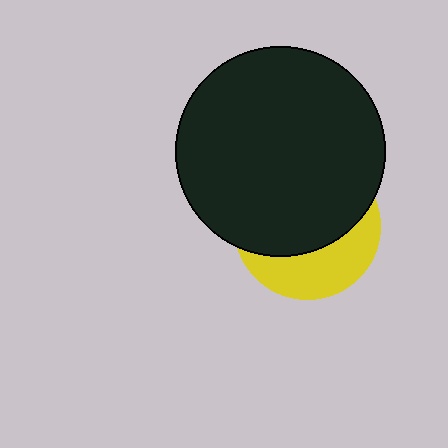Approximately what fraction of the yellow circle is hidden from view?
Roughly 64% of the yellow circle is hidden behind the black circle.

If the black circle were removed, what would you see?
You would see the complete yellow circle.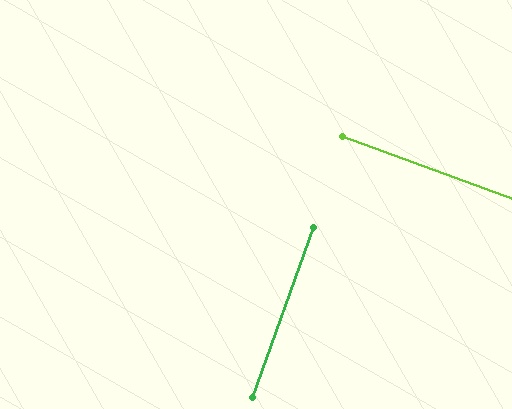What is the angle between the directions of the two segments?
Approximately 90 degrees.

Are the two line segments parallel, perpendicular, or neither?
Perpendicular — they meet at approximately 90°.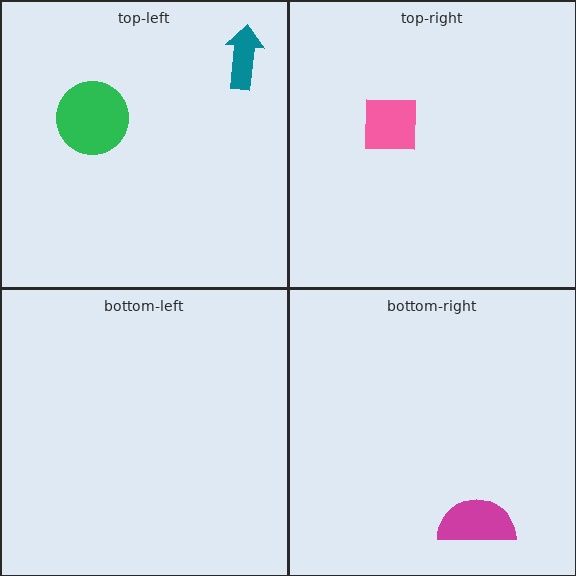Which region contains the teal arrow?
The top-left region.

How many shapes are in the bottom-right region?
1.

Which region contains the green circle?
The top-left region.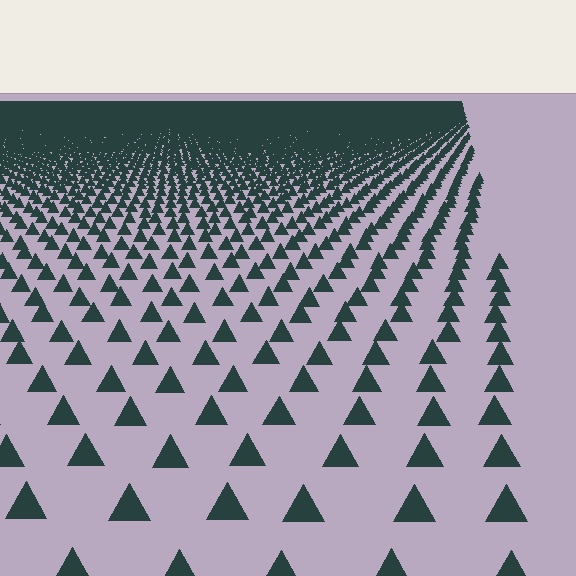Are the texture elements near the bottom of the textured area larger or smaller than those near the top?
Larger. Near the bottom, elements are closer to the viewer and appear at a bigger on-screen size.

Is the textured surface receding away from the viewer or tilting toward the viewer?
The surface is receding away from the viewer. Texture elements get smaller and denser toward the top.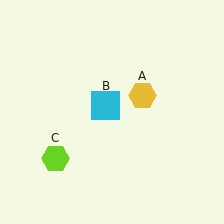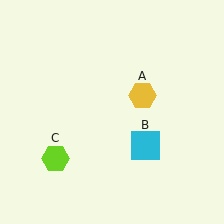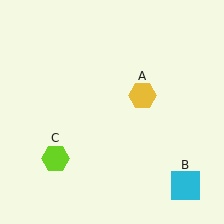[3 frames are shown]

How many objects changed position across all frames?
1 object changed position: cyan square (object B).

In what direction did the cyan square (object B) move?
The cyan square (object B) moved down and to the right.